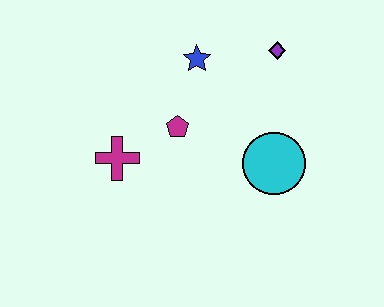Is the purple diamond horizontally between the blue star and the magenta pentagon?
No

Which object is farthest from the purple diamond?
The magenta cross is farthest from the purple diamond.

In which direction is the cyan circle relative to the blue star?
The cyan circle is below the blue star.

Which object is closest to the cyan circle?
The magenta pentagon is closest to the cyan circle.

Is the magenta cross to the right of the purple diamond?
No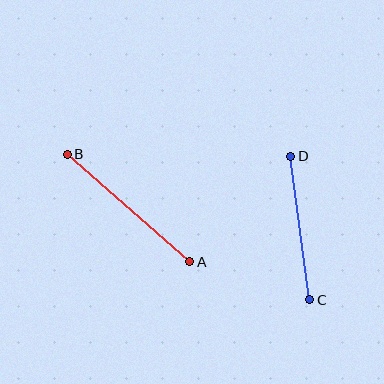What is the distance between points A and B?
The distance is approximately 163 pixels.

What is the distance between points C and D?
The distance is approximately 145 pixels.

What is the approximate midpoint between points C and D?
The midpoint is at approximately (300, 228) pixels.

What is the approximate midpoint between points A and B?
The midpoint is at approximately (128, 208) pixels.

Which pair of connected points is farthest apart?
Points A and B are farthest apart.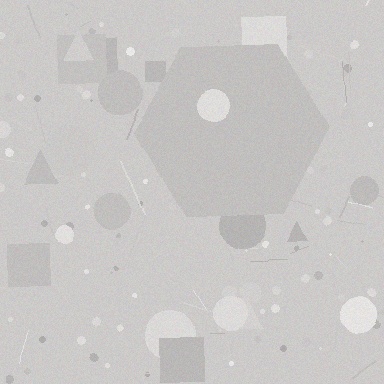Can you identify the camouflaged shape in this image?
The camouflaged shape is a hexagon.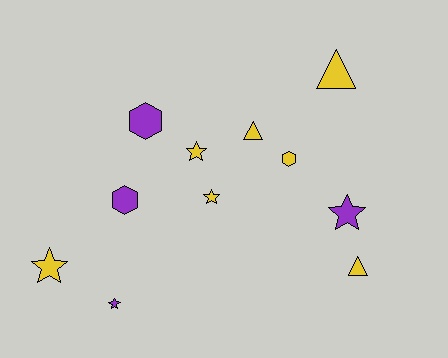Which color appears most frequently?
Yellow, with 7 objects.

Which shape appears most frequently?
Star, with 5 objects.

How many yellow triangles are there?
There are 3 yellow triangles.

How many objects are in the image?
There are 11 objects.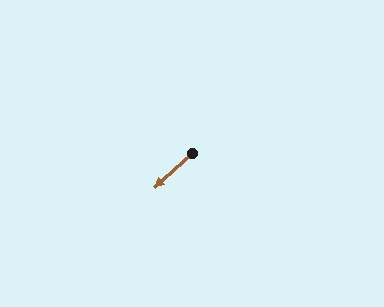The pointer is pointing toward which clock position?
Roughly 8 o'clock.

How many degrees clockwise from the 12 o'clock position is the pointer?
Approximately 228 degrees.